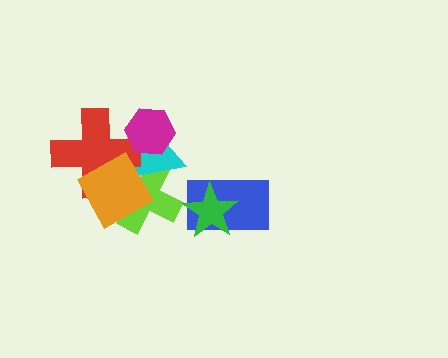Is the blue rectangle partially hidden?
Yes, it is partially covered by another shape.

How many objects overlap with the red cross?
4 objects overlap with the red cross.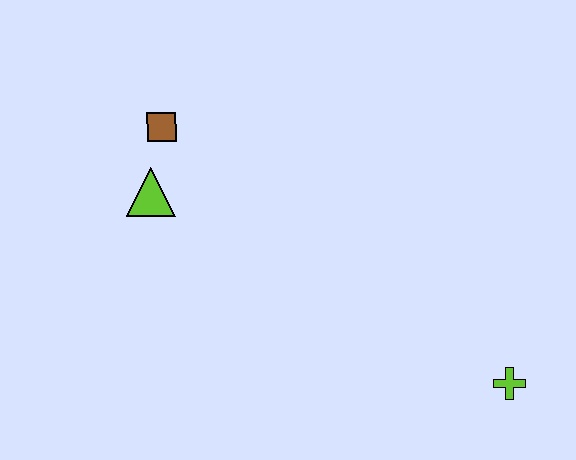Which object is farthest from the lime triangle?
The lime cross is farthest from the lime triangle.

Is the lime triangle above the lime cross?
Yes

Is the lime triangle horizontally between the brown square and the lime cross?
No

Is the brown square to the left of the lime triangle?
No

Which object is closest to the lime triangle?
The brown square is closest to the lime triangle.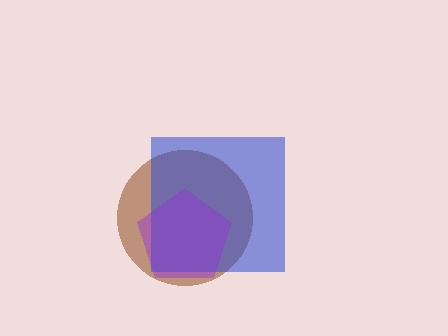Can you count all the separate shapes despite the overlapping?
Yes, there are 3 separate shapes.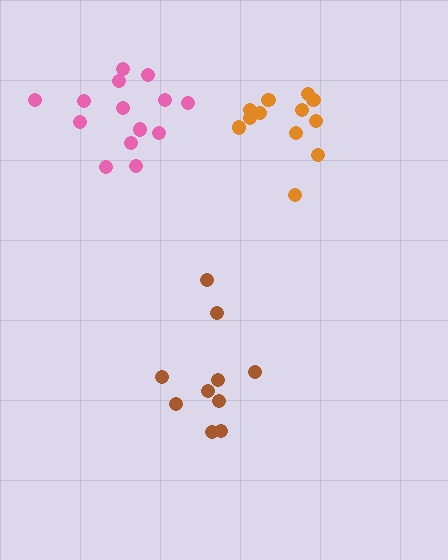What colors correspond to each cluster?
The clusters are colored: orange, brown, pink.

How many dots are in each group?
Group 1: 12 dots, Group 2: 10 dots, Group 3: 14 dots (36 total).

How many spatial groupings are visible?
There are 3 spatial groupings.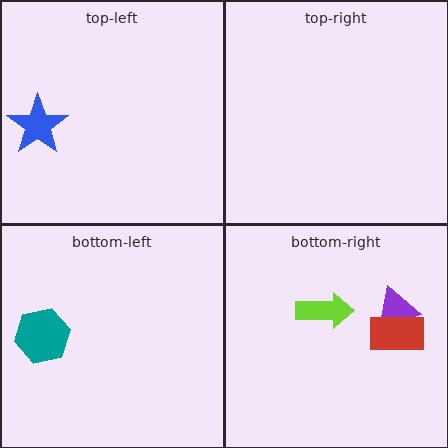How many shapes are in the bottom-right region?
3.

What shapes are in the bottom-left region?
The teal hexagon.